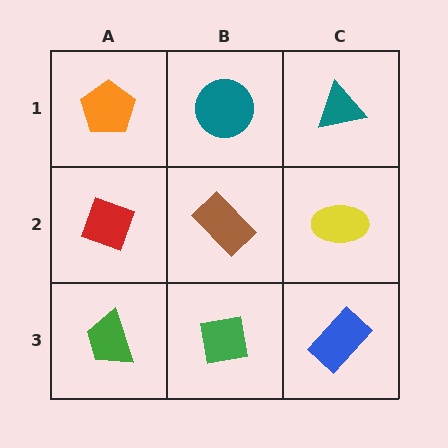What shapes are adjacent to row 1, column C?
A yellow ellipse (row 2, column C), a teal circle (row 1, column B).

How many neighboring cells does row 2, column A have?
3.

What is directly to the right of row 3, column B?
A blue rectangle.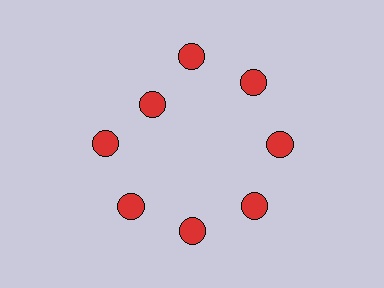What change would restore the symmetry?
The symmetry would be restored by moving it outward, back onto the ring so that all 8 circles sit at equal angles and equal distance from the center.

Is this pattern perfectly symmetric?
No. The 8 red circles are arranged in a ring, but one element near the 10 o'clock position is pulled inward toward the center, breaking the 8-fold rotational symmetry.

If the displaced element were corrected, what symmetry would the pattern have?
It would have 8-fold rotational symmetry — the pattern would map onto itself every 45 degrees.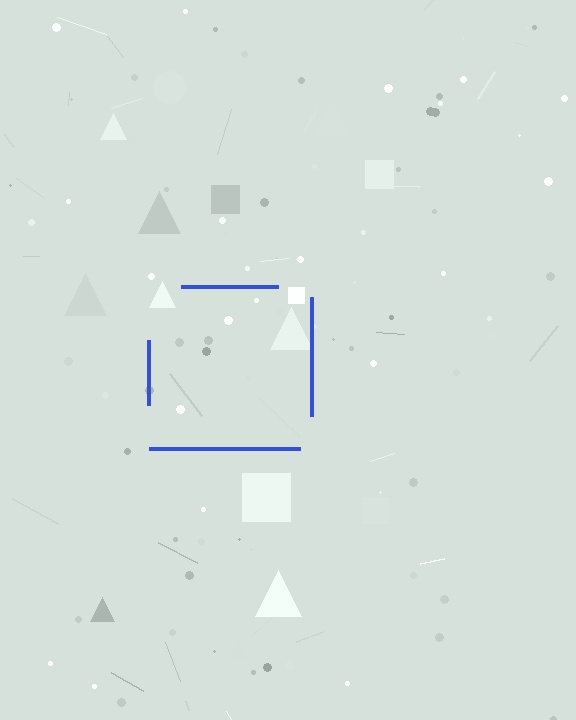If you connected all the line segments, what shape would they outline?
They would outline a square.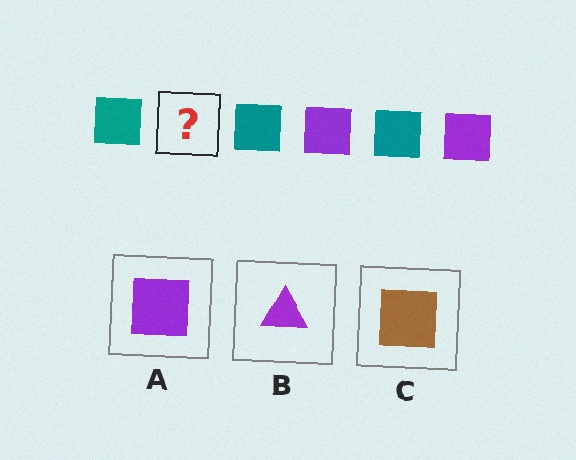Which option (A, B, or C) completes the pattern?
A.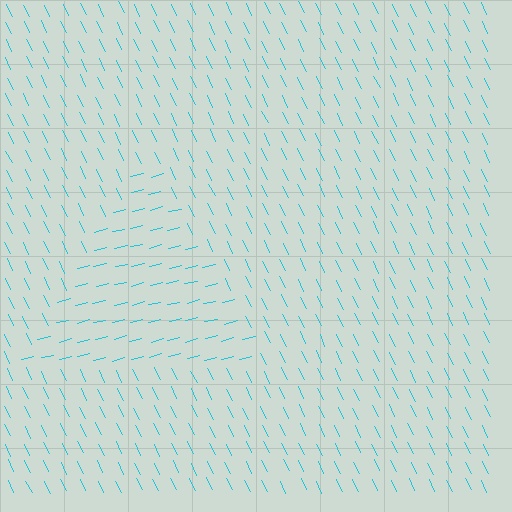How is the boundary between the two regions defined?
The boundary is defined purely by a change in line orientation (approximately 77 degrees difference). All lines are the same color and thickness.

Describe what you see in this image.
The image is filled with small cyan line segments. A triangle region in the image has lines oriented differently from the surrounding lines, creating a visible texture boundary.